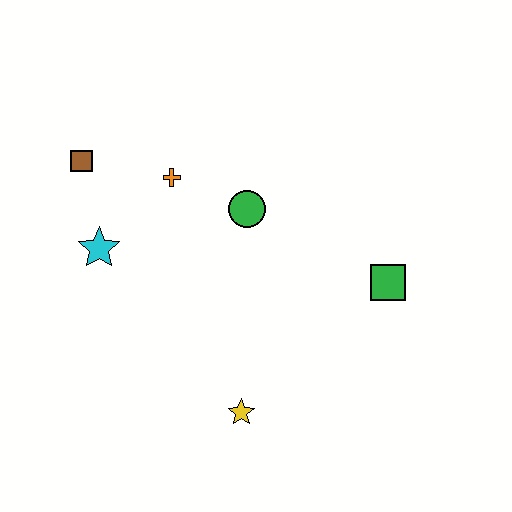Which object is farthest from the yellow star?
The brown square is farthest from the yellow star.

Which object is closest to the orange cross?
The green circle is closest to the orange cross.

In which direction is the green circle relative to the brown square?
The green circle is to the right of the brown square.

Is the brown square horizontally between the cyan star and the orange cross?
No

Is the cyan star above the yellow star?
Yes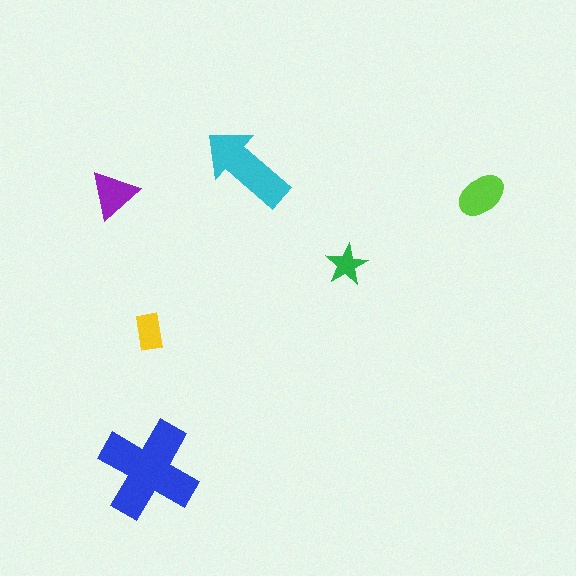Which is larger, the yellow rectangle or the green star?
The yellow rectangle.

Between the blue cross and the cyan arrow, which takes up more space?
The blue cross.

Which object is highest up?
The cyan arrow is topmost.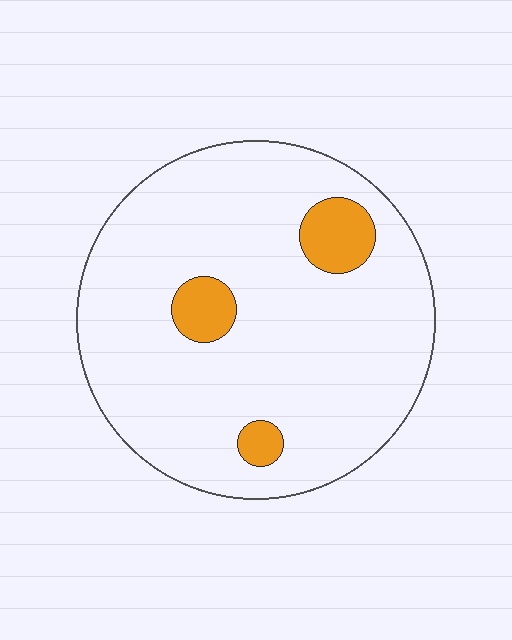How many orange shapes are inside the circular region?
3.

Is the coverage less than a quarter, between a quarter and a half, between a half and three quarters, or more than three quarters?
Less than a quarter.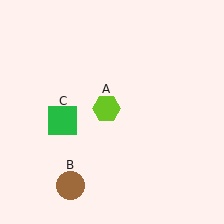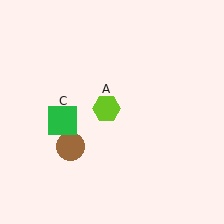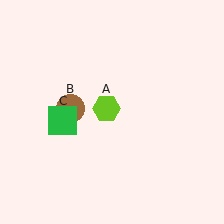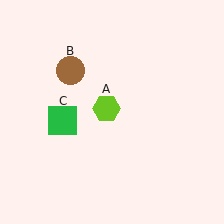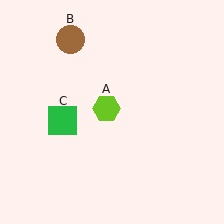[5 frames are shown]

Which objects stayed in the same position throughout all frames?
Lime hexagon (object A) and green square (object C) remained stationary.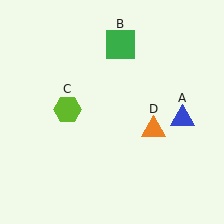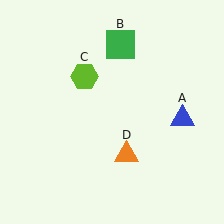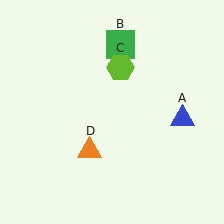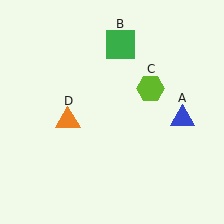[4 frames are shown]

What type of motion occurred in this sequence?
The lime hexagon (object C), orange triangle (object D) rotated clockwise around the center of the scene.